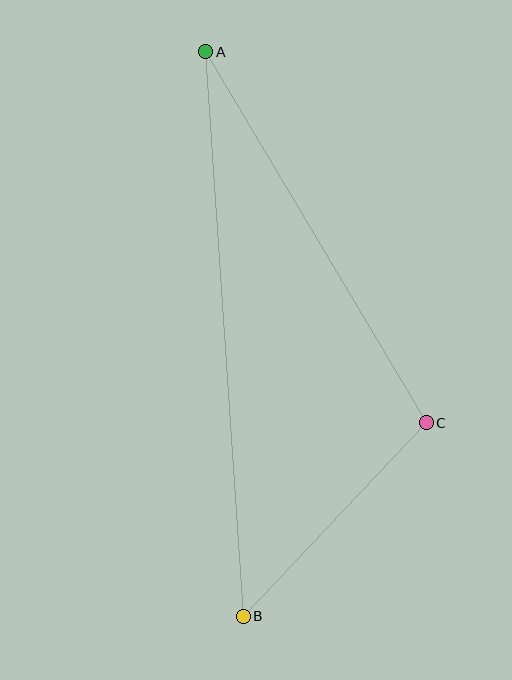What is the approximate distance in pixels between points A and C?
The distance between A and C is approximately 432 pixels.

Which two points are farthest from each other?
Points A and B are farthest from each other.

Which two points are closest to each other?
Points B and C are closest to each other.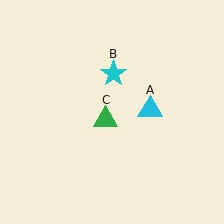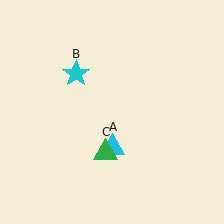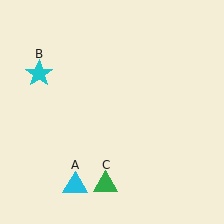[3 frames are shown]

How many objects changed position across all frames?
3 objects changed position: cyan triangle (object A), cyan star (object B), green triangle (object C).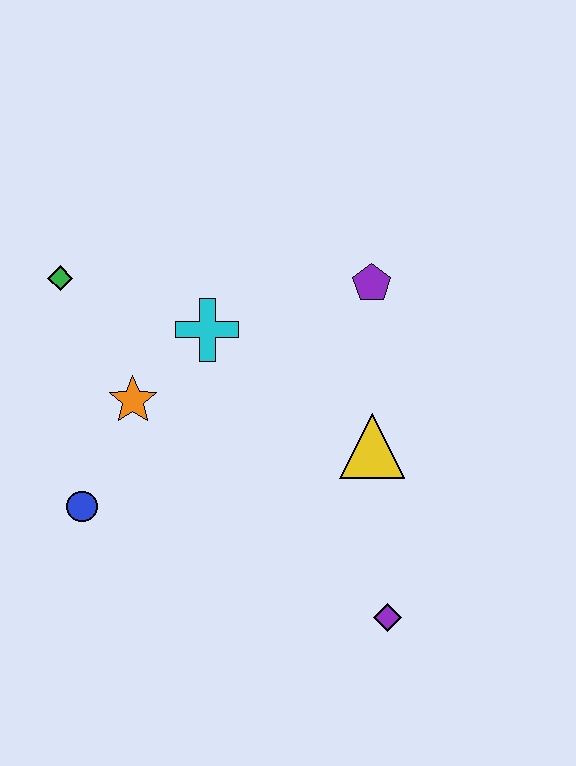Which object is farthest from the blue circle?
The purple pentagon is farthest from the blue circle.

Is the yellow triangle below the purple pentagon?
Yes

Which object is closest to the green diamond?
The orange star is closest to the green diamond.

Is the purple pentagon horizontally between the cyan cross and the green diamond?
No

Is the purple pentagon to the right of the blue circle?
Yes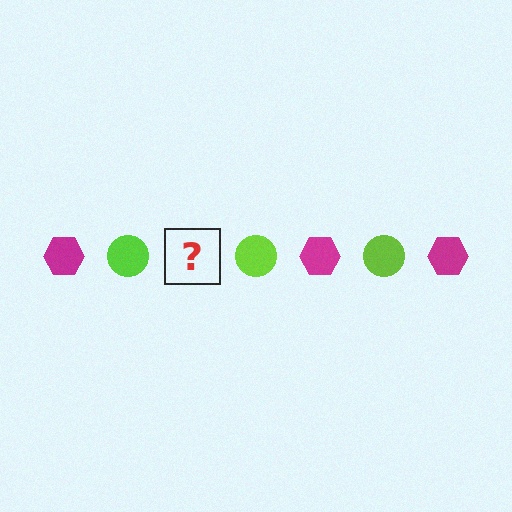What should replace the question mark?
The question mark should be replaced with a magenta hexagon.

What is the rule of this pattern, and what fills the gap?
The rule is that the pattern alternates between magenta hexagon and lime circle. The gap should be filled with a magenta hexagon.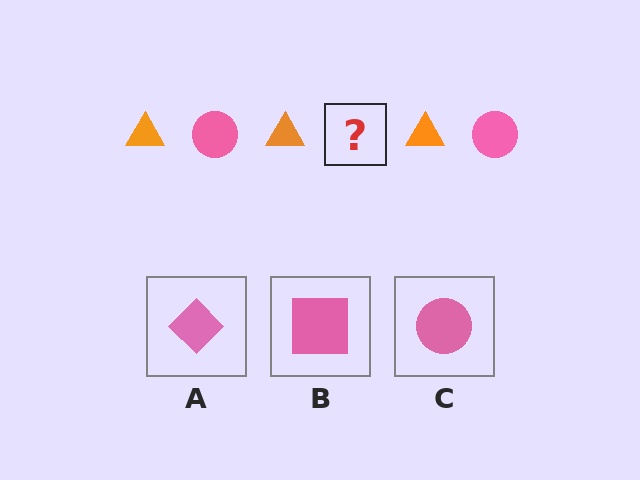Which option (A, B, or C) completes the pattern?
C.